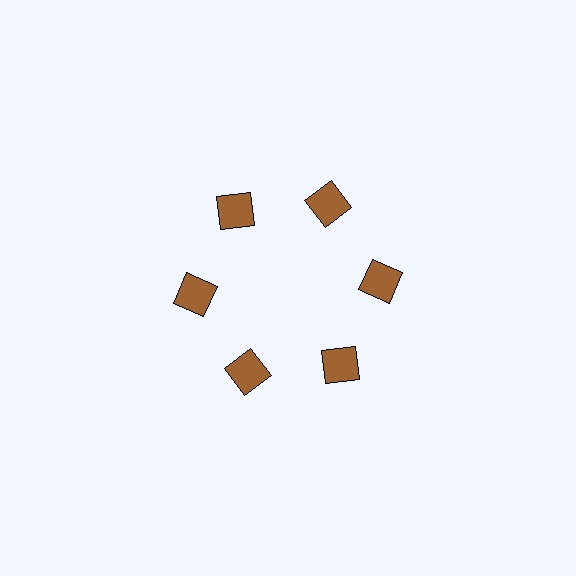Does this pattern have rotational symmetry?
Yes, this pattern has 6-fold rotational symmetry. It looks the same after rotating 60 degrees around the center.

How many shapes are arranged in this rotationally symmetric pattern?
There are 6 shapes, arranged in 6 groups of 1.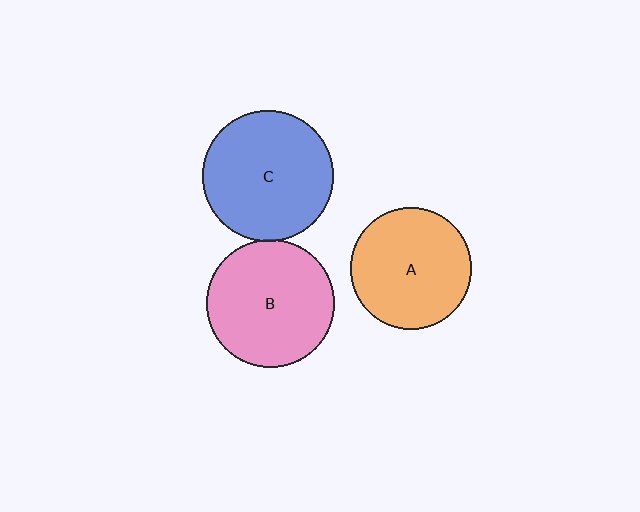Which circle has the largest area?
Circle C (blue).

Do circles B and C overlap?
Yes.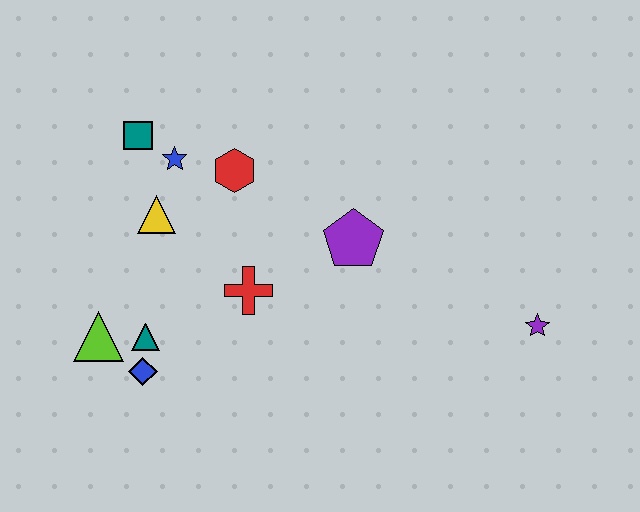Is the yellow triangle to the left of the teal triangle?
No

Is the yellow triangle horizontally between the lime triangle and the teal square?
No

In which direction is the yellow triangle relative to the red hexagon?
The yellow triangle is to the left of the red hexagon.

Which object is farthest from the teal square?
The purple star is farthest from the teal square.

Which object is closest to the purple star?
The purple pentagon is closest to the purple star.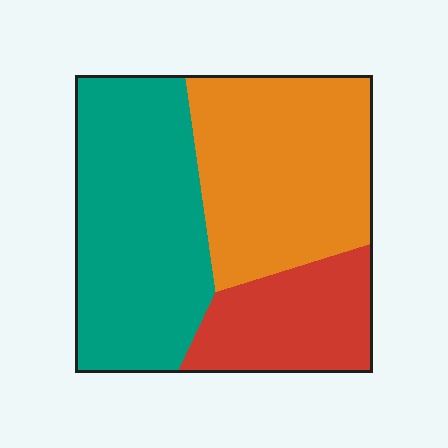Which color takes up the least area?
Red, at roughly 20%.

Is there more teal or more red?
Teal.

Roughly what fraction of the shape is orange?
Orange takes up about three eighths (3/8) of the shape.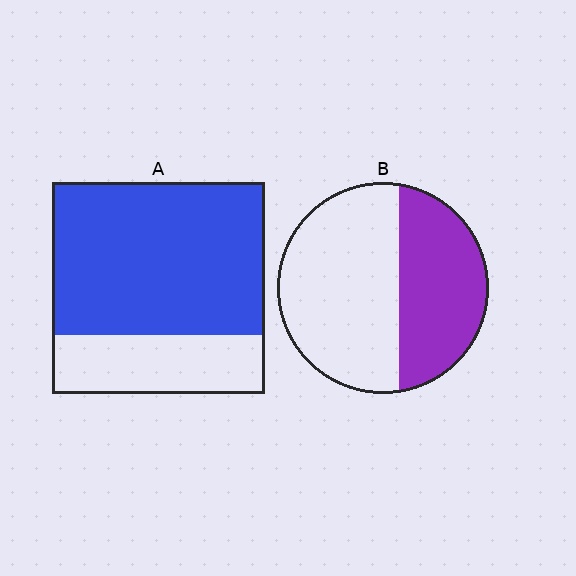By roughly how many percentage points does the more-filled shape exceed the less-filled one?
By roughly 30 percentage points (A over B).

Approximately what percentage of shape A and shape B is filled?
A is approximately 70% and B is approximately 40%.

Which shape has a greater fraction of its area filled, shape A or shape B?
Shape A.